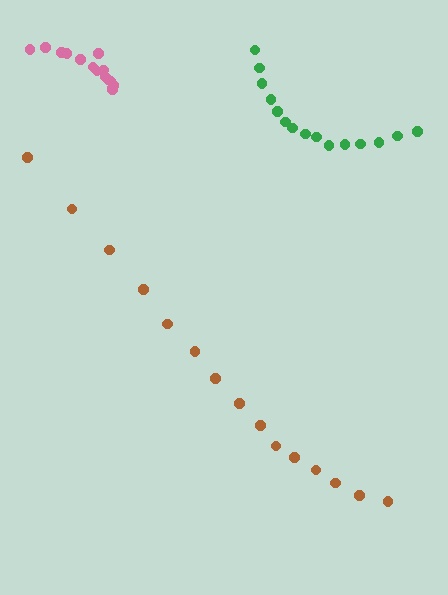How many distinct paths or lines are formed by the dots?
There are 3 distinct paths.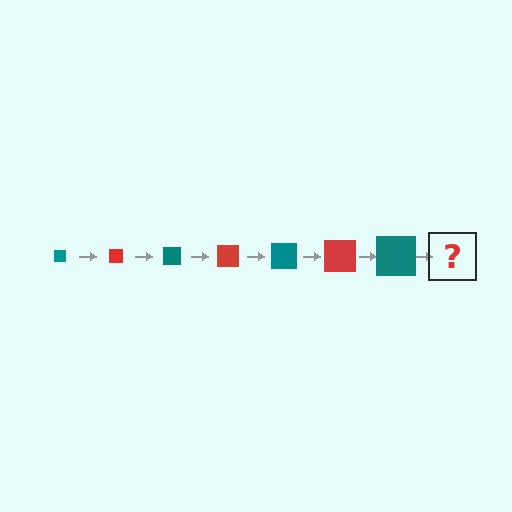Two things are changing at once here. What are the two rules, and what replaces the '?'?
The two rules are that the square grows larger each step and the color cycles through teal and red. The '?' should be a red square, larger than the previous one.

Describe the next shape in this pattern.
It should be a red square, larger than the previous one.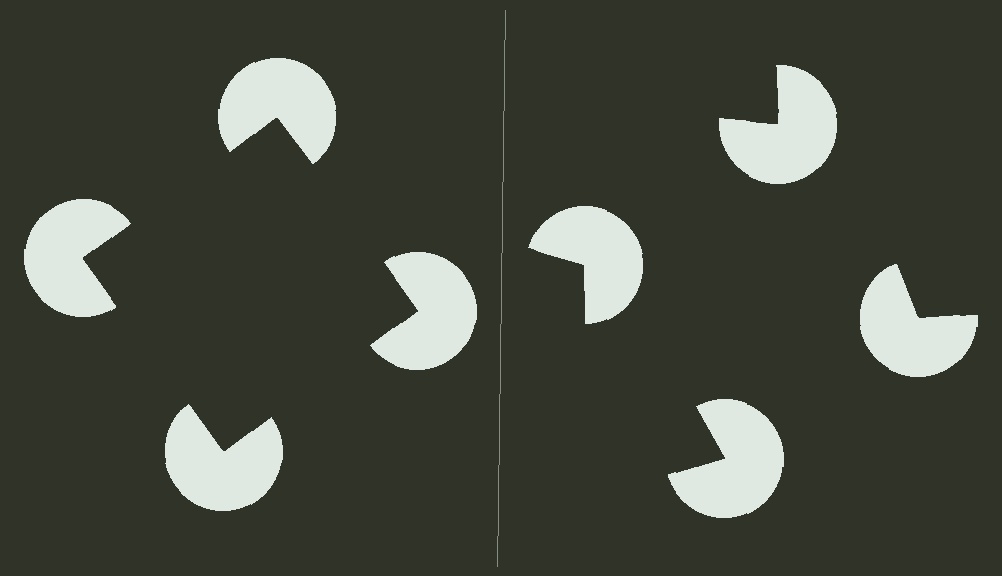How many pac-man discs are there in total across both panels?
8 — 4 on each side.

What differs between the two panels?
The pac-man discs are positioned identically on both sides; only the wedge orientations differ. On the left they align to a square; on the right they are misaligned.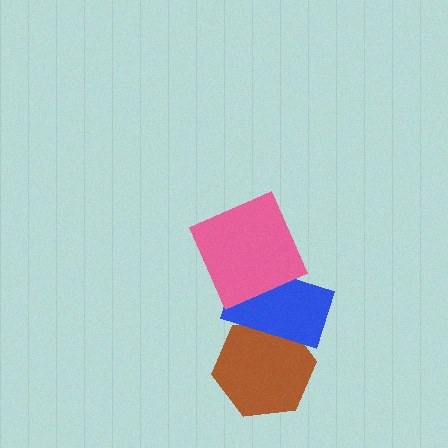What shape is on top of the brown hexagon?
The blue rectangle is on top of the brown hexagon.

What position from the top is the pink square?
The pink square is 1st from the top.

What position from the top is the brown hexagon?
The brown hexagon is 3rd from the top.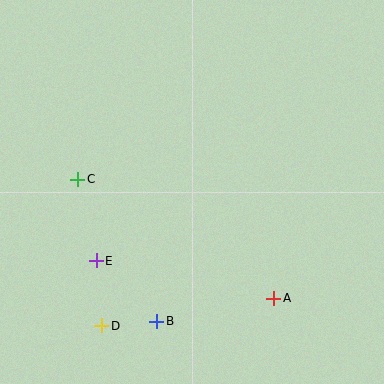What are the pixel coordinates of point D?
Point D is at (102, 326).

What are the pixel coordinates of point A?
Point A is at (274, 298).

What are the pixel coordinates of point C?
Point C is at (78, 179).